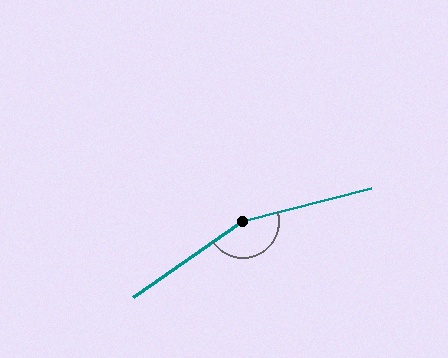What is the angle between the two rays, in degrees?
Approximately 160 degrees.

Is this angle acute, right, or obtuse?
It is obtuse.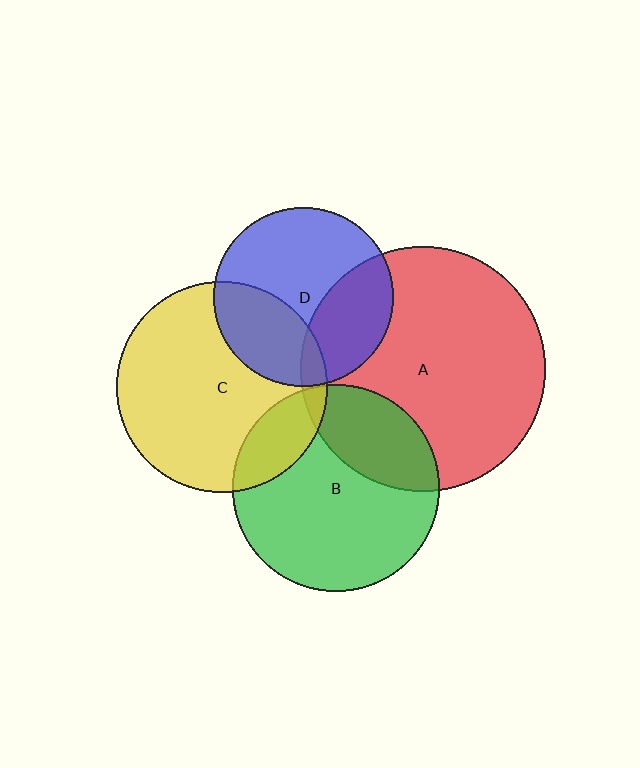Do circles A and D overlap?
Yes.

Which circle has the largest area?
Circle A (red).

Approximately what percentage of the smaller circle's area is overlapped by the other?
Approximately 30%.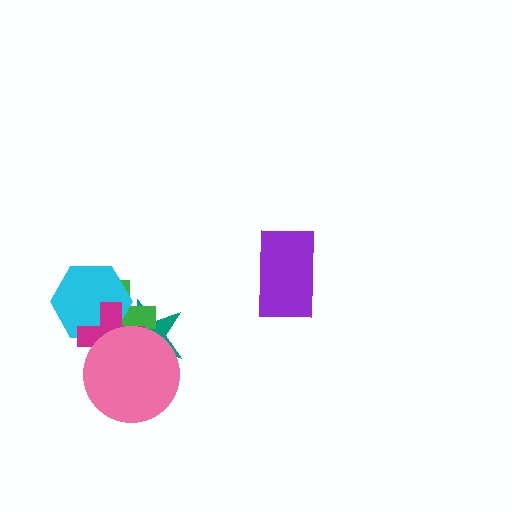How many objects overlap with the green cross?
4 objects overlap with the green cross.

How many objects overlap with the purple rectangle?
0 objects overlap with the purple rectangle.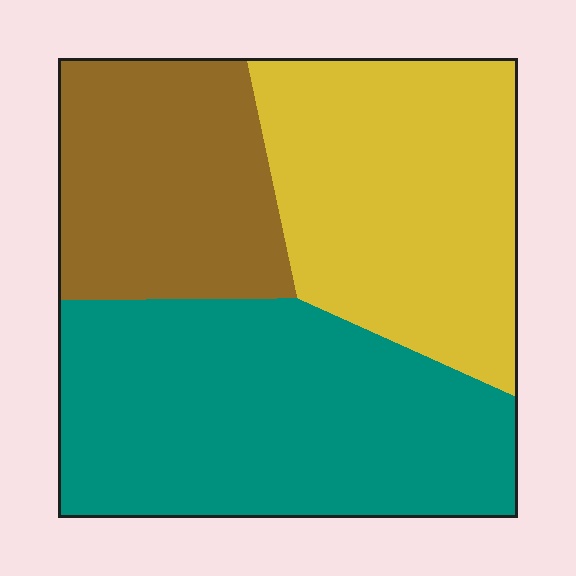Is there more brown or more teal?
Teal.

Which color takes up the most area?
Teal, at roughly 40%.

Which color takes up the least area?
Brown, at roughly 25%.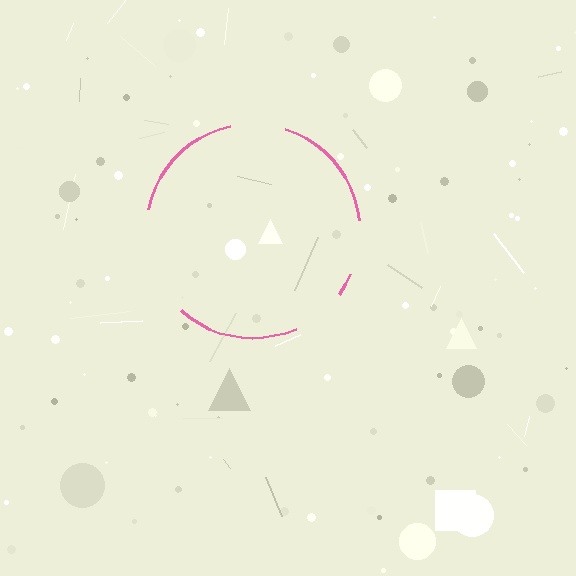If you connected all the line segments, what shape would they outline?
They would outline a circle.